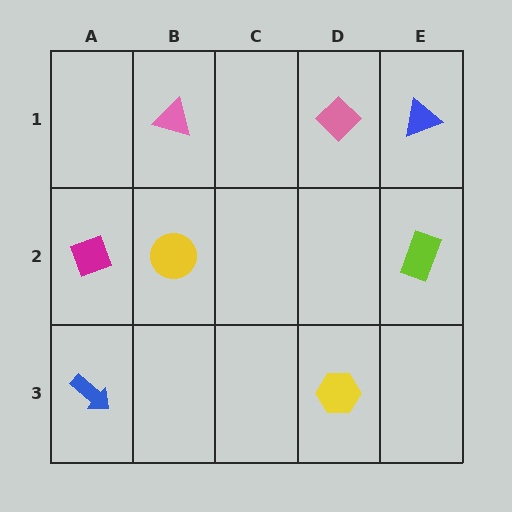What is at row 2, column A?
A magenta diamond.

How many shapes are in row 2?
3 shapes.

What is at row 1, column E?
A blue triangle.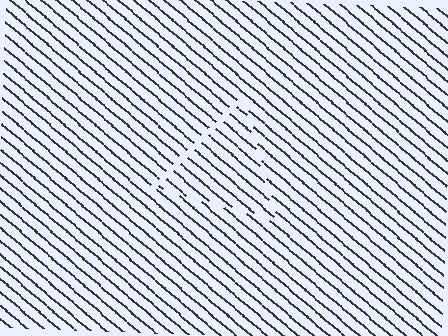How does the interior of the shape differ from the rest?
The interior of the shape contains the same grating, shifted by half a period — the contour is defined by the phase discontinuity where line-ends from the inner and outer gratings abut.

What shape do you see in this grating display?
An illusory triangle. The interior of the shape contains the same grating, shifted by half a period — the contour is defined by the phase discontinuity where line-ends from the inner and outer gratings abut.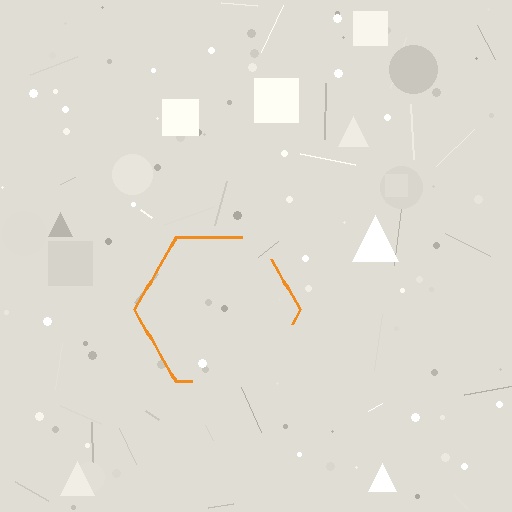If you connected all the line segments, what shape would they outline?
They would outline a hexagon.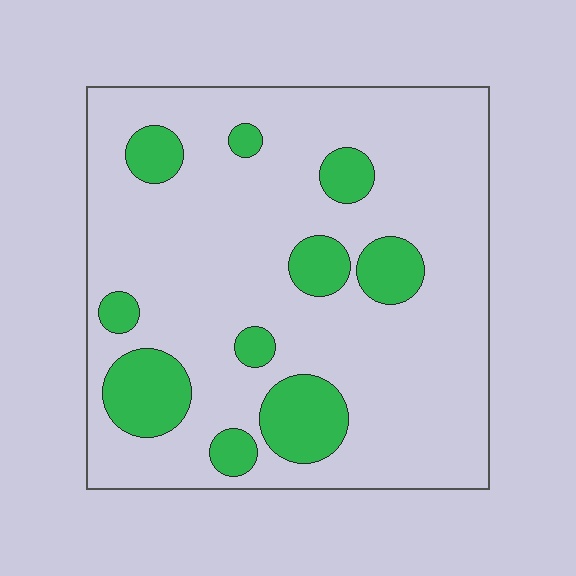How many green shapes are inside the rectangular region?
10.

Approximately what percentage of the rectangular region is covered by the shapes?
Approximately 20%.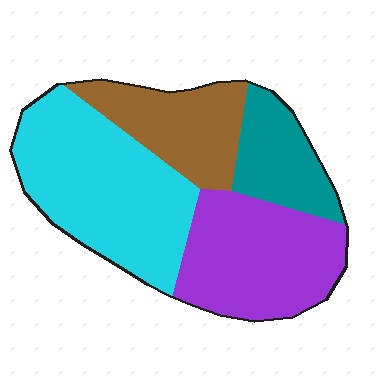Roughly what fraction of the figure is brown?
Brown covers roughly 20% of the figure.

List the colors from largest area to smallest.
From largest to smallest: cyan, purple, brown, teal.